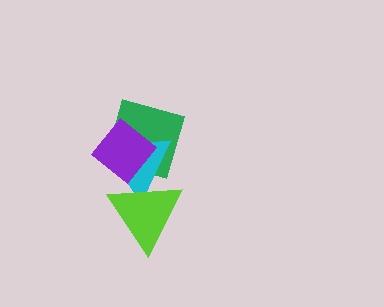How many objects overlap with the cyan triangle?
3 objects overlap with the cyan triangle.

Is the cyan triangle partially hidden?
Yes, it is partially covered by another shape.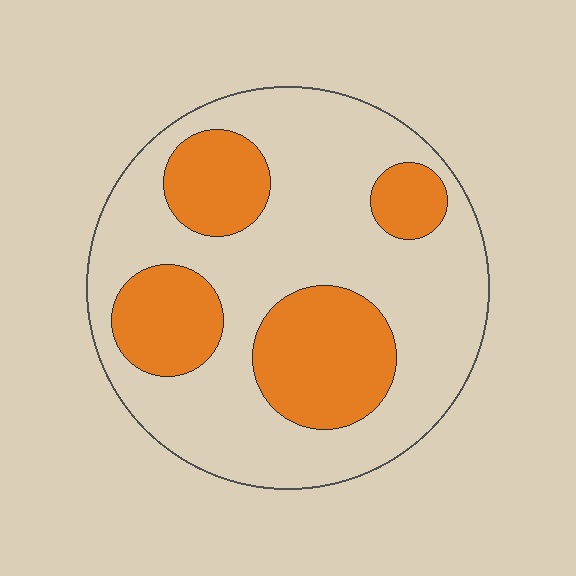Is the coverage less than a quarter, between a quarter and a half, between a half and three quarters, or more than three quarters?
Between a quarter and a half.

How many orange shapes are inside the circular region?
4.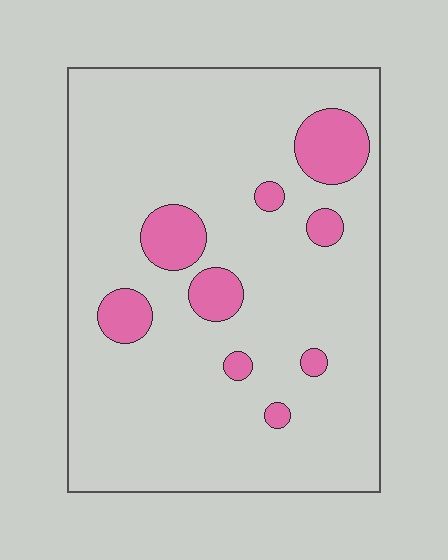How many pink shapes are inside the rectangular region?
9.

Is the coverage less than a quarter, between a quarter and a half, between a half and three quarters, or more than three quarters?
Less than a quarter.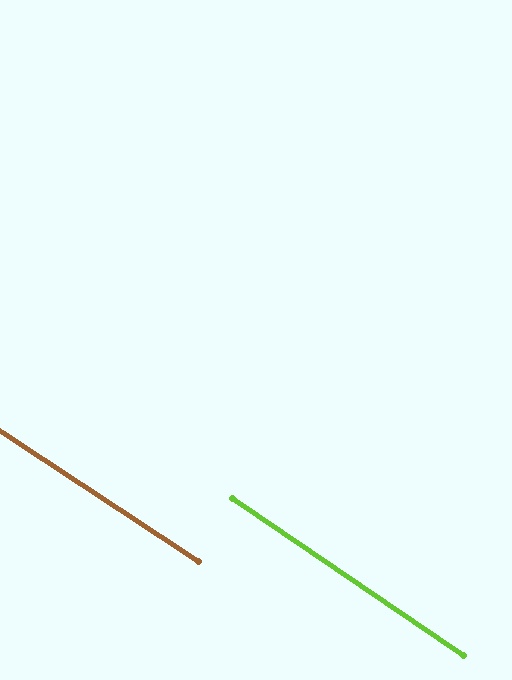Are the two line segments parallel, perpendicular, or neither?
Parallel — their directions differ by only 1.0°.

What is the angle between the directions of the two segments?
Approximately 1 degree.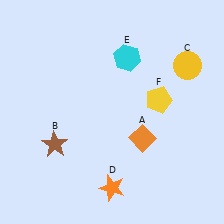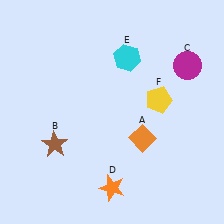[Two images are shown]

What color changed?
The circle (C) changed from yellow in Image 1 to magenta in Image 2.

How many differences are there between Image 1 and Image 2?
There is 1 difference between the two images.